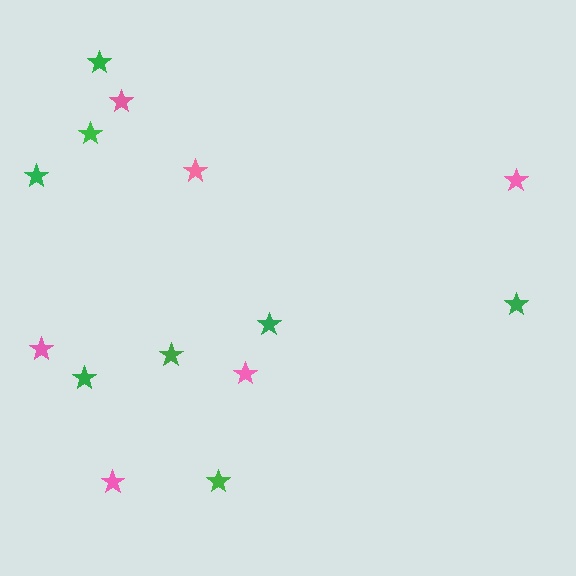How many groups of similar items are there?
There are 2 groups: one group of green stars (8) and one group of pink stars (6).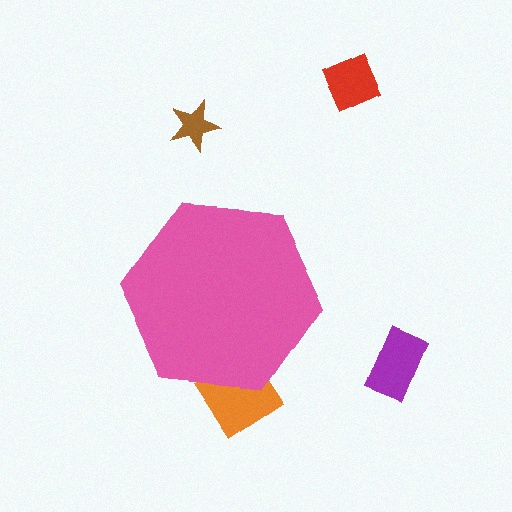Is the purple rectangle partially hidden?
No, the purple rectangle is fully visible.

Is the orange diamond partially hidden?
Yes, the orange diamond is partially hidden behind the pink hexagon.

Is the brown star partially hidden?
No, the brown star is fully visible.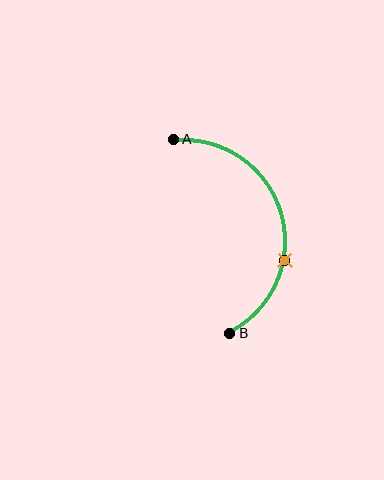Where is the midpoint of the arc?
The arc midpoint is the point on the curve farthest from the straight line joining A and B. It sits to the right of that line.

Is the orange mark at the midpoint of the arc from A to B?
No. The orange mark lies on the arc but is closer to endpoint B. The arc midpoint would be at the point on the curve equidistant along the arc from both A and B.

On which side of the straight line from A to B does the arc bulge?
The arc bulges to the right of the straight line connecting A and B.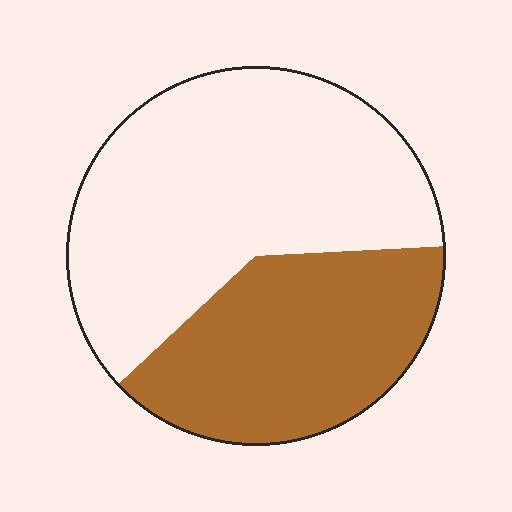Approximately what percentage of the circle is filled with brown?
Approximately 40%.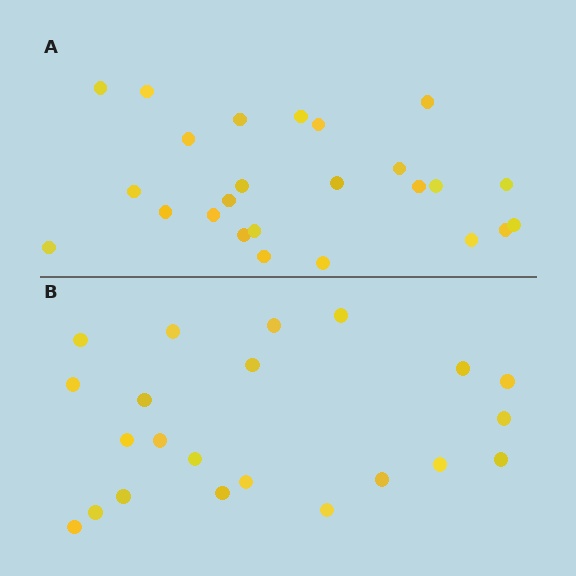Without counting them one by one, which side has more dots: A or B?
Region A (the top region) has more dots.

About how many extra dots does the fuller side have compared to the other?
Region A has just a few more — roughly 2 or 3 more dots than region B.